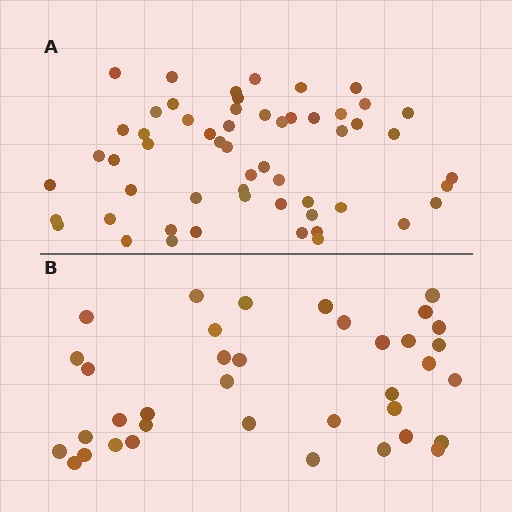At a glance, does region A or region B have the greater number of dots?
Region A (the top region) has more dots.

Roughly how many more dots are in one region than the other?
Region A has approximately 20 more dots than region B.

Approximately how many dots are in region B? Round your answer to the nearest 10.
About 40 dots. (The exact count is 37, which rounds to 40.)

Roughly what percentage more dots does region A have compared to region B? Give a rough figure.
About 50% more.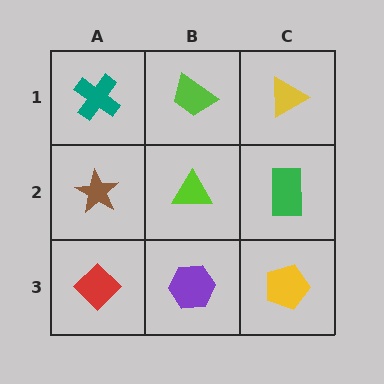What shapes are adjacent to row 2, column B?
A lime trapezoid (row 1, column B), a purple hexagon (row 3, column B), a brown star (row 2, column A), a green rectangle (row 2, column C).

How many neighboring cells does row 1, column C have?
2.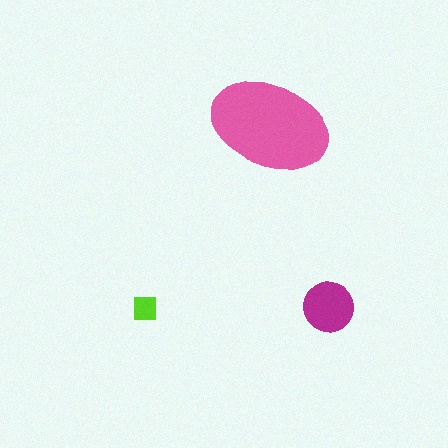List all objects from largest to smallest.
The pink ellipse, the magenta circle, the lime square.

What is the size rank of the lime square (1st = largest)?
3rd.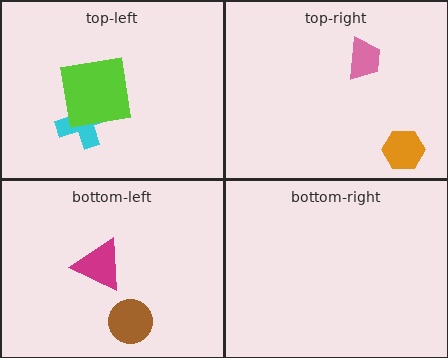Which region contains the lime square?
The top-left region.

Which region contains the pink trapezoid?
The top-right region.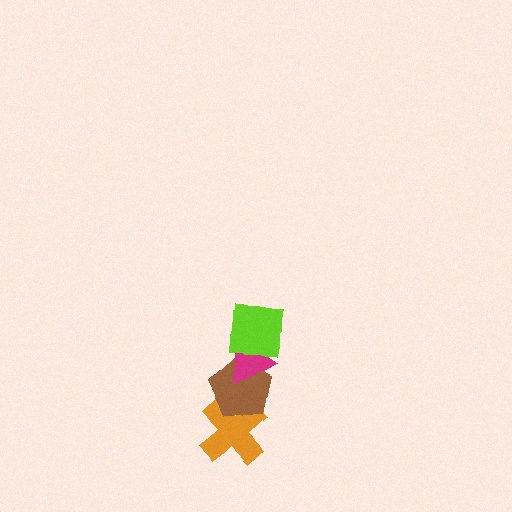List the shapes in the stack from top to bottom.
From top to bottom: the lime square, the magenta triangle, the brown pentagon, the orange cross.